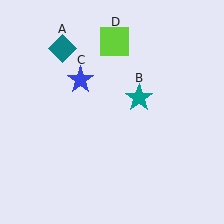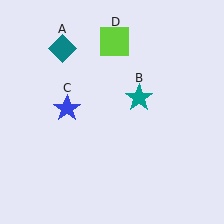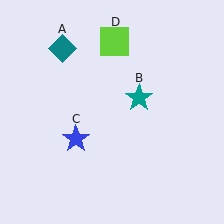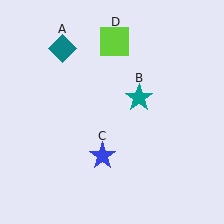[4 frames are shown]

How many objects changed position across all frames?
1 object changed position: blue star (object C).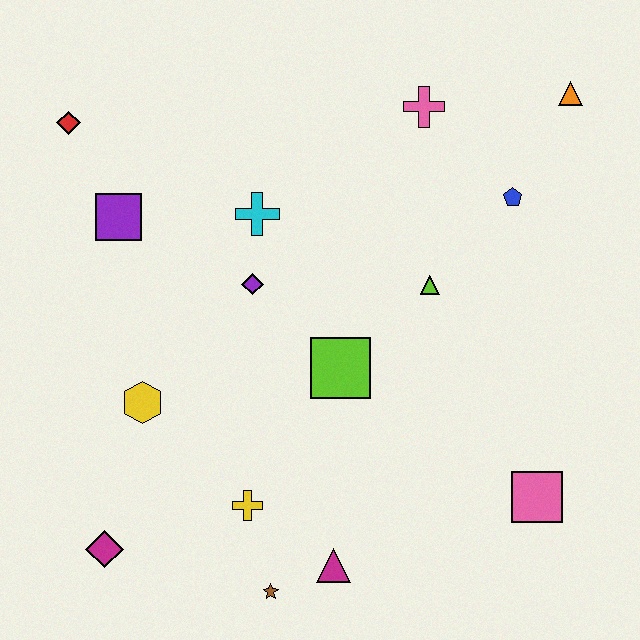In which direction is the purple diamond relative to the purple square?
The purple diamond is to the right of the purple square.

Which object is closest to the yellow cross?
The brown star is closest to the yellow cross.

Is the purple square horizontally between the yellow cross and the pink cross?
No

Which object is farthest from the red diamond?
The pink square is farthest from the red diamond.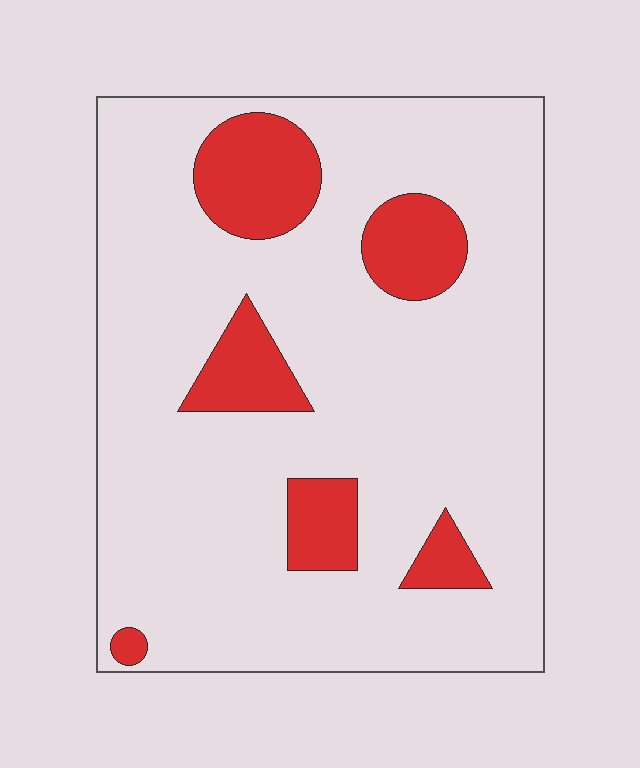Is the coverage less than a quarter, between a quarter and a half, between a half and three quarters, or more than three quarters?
Less than a quarter.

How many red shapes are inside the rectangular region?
6.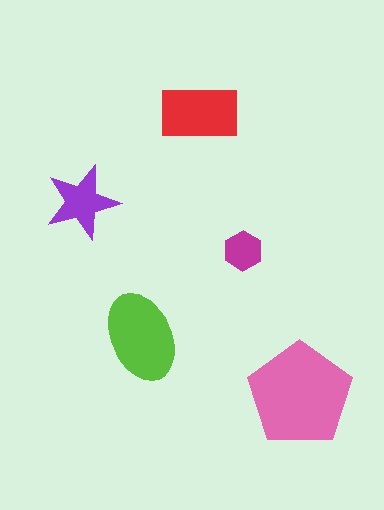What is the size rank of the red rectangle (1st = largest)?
3rd.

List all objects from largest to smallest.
The pink pentagon, the lime ellipse, the red rectangle, the purple star, the magenta hexagon.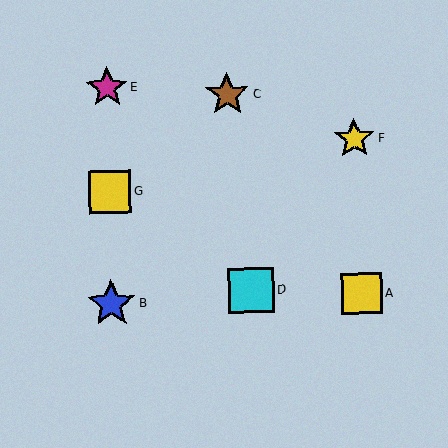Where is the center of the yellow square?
The center of the yellow square is at (110, 192).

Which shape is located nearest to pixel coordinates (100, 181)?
The yellow square (labeled G) at (110, 192) is nearest to that location.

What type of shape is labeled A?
Shape A is a yellow square.